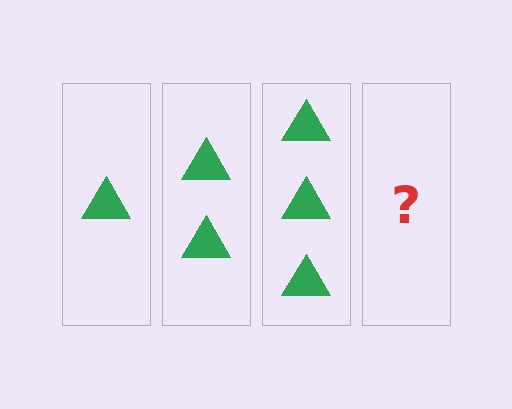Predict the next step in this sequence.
The next step is 4 triangles.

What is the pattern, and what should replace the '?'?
The pattern is that each step adds one more triangle. The '?' should be 4 triangles.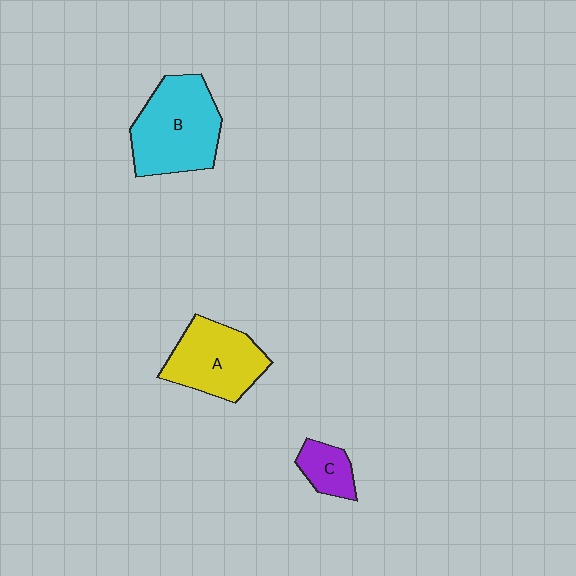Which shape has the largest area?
Shape B (cyan).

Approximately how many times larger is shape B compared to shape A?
Approximately 1.2 times.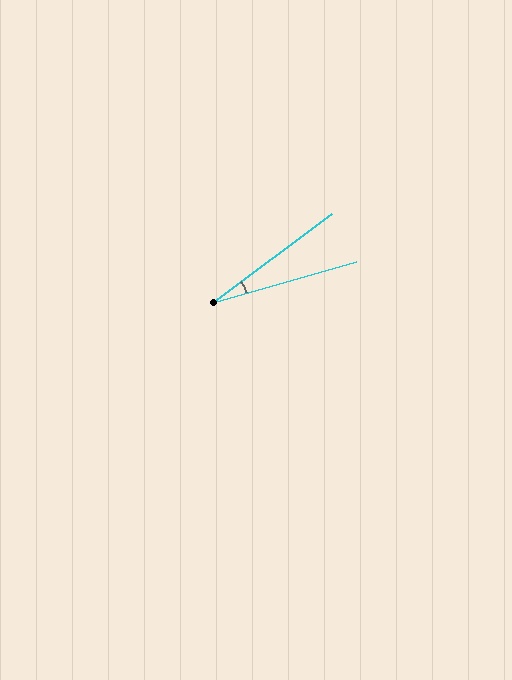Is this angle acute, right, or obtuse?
It is acute.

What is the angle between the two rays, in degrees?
Approximately 21 degrees.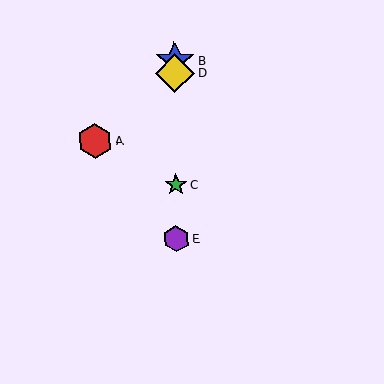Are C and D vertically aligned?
Yes, both are at x≈176.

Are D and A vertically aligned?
No, D is at x≈175 and A is at x≈95.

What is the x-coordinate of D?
Object D is at x≈175.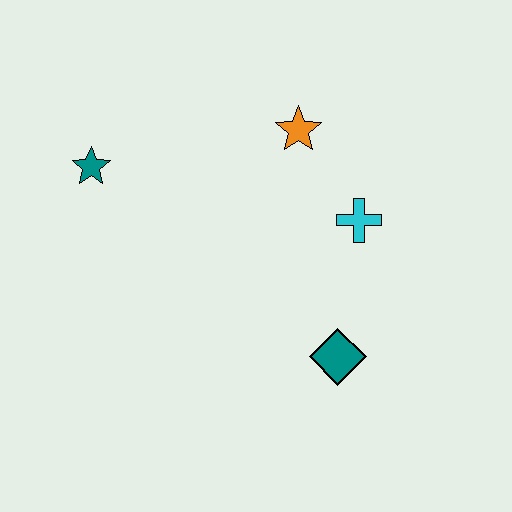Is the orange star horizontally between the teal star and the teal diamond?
Yes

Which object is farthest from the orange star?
The teal diamond is farthest from the orange star.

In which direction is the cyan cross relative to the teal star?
The cyan cross is to the right of the teal star.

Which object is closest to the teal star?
The orange star is closest to the teal star.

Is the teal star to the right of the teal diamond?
No